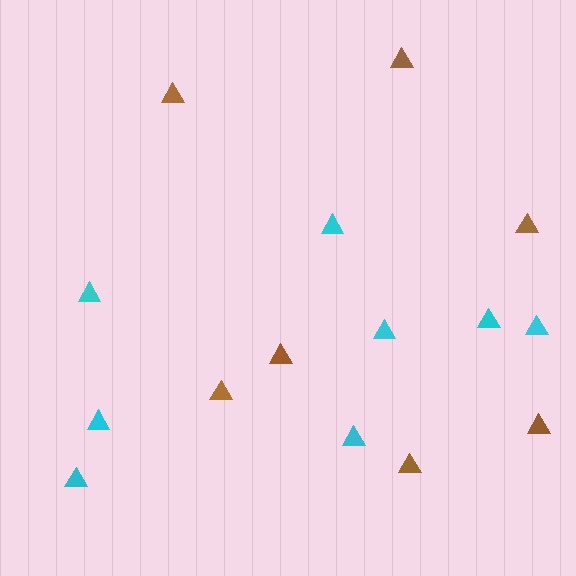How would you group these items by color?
There are 2 groups: one group of cyan triangles (8) and one group of brown triangles (7).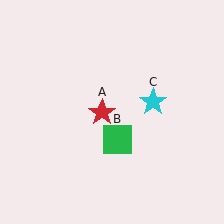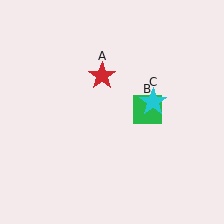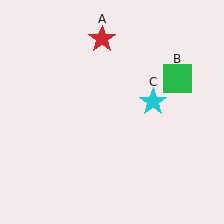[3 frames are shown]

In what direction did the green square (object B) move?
The green square (object B) moved up and to the right.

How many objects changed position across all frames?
2 objects changed position: red star (object A), green square (object B).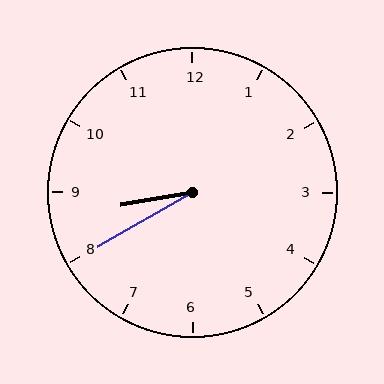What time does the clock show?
8:40.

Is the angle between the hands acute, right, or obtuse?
It is acute.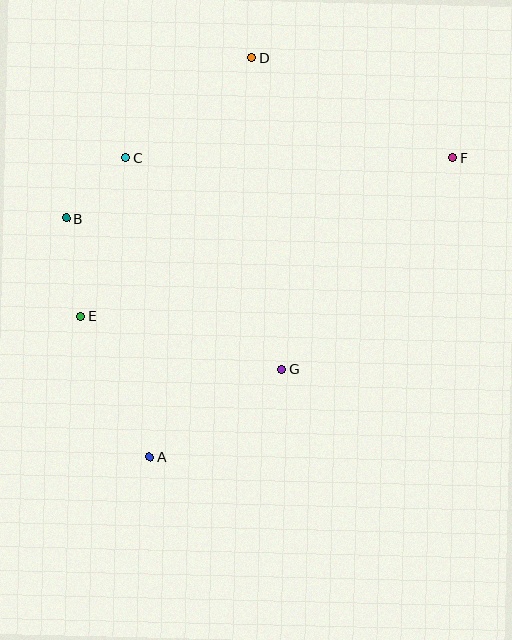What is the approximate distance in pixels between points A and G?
The distance between A and G is approximately 158 pixels.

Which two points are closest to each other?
Points B and C are closest to each other.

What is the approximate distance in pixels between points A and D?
The distance between A and D is approximately 412 pixels.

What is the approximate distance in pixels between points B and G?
The distance between B and G is approximately 262 pixels.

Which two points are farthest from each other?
Points A and F are farthest from each other.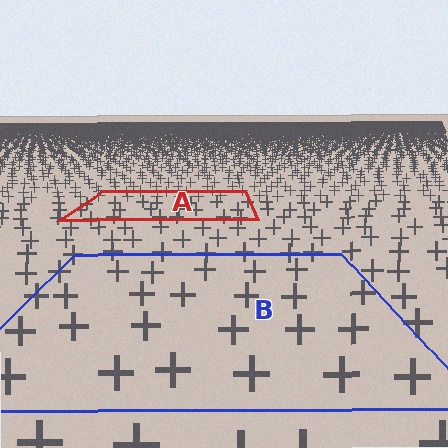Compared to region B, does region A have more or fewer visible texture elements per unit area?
Region A has more texture elements per unit area — they are packed more densely because it is farther away.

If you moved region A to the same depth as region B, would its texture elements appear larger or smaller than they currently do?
They would appear larger. At a closer depth, the same texture elements are projected at a bigger on-screen size.